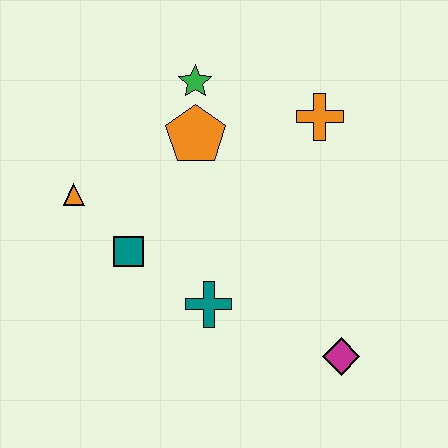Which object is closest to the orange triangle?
The teal square is closest to the orange triangle.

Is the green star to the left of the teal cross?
Yes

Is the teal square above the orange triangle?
No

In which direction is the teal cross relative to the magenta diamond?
The teal cross is to the left of the magenta diamond.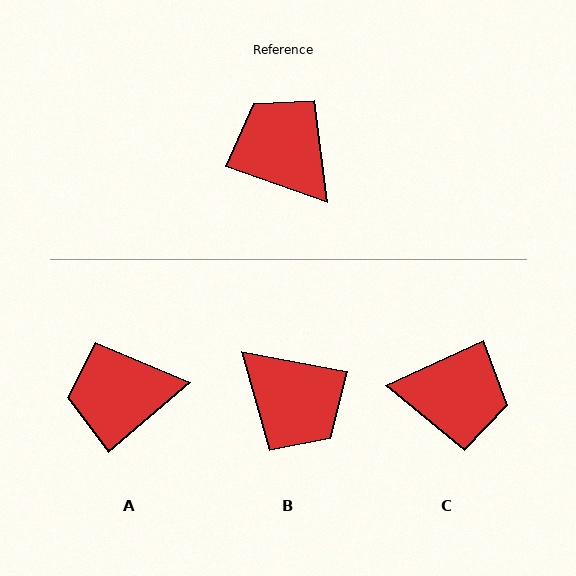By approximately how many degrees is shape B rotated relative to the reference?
Approximately 171 degrees clockwise.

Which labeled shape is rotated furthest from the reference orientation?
B, about 171 degrees away.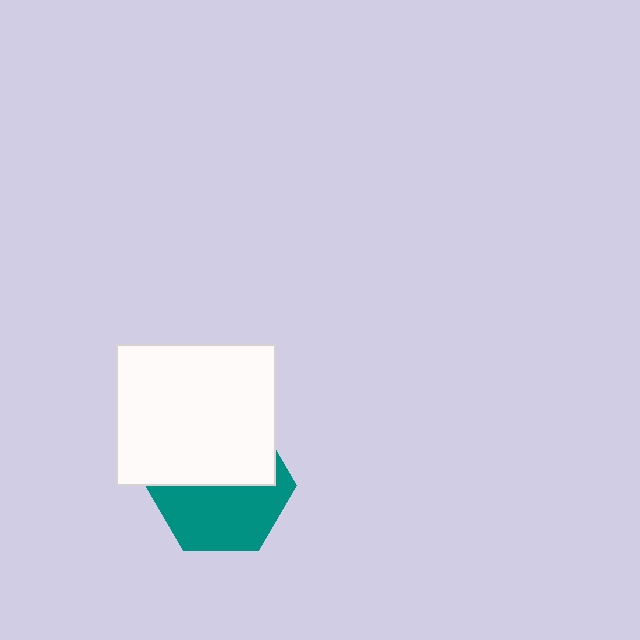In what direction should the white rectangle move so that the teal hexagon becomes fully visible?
The white rectangle should move up. That is the shortest direction to clear the overlap and leave the teal hexagon fully visible.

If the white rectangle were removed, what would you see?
You would see the complete teal hexagon.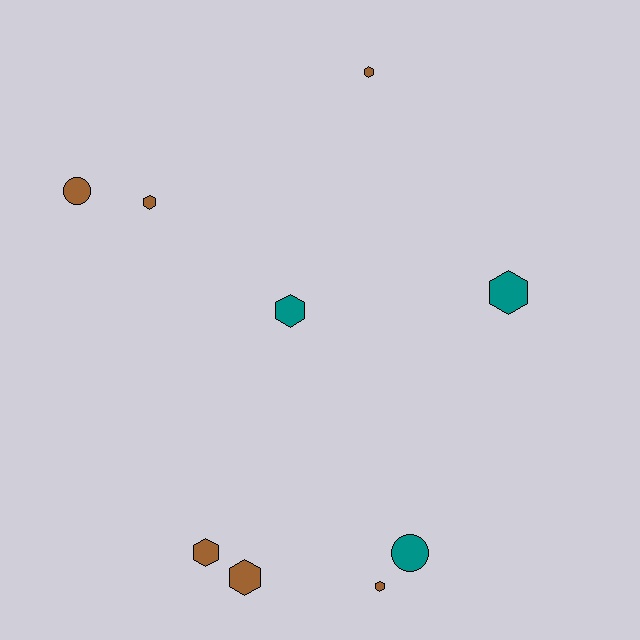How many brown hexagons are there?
There are 5 brown hexagons.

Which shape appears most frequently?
Hexagon, with 7 objects.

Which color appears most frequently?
Brown, with 6 objects.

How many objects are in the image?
There are 9 objects.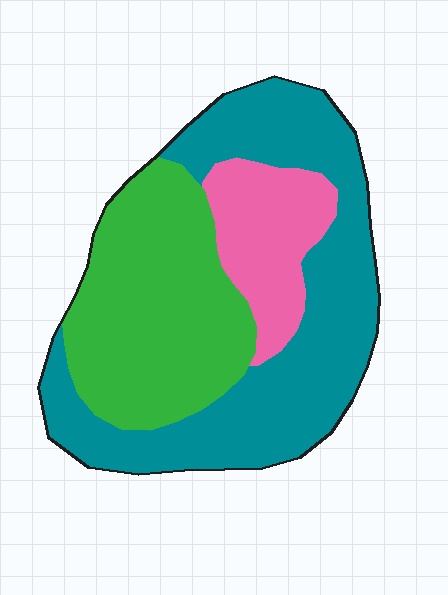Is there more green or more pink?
Green.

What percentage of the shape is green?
Green covers about 35% of the shape.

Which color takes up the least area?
Pink, at roughly 15%.